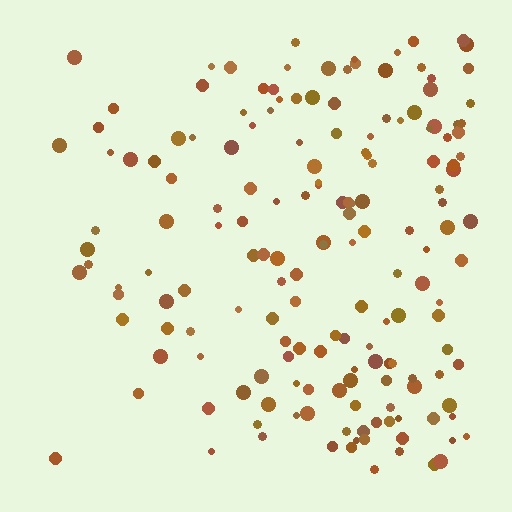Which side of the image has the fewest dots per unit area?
The left.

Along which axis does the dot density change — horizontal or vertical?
Horizontal.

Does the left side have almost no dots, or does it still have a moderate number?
Still a moderate number, just noticeably fewer than the right.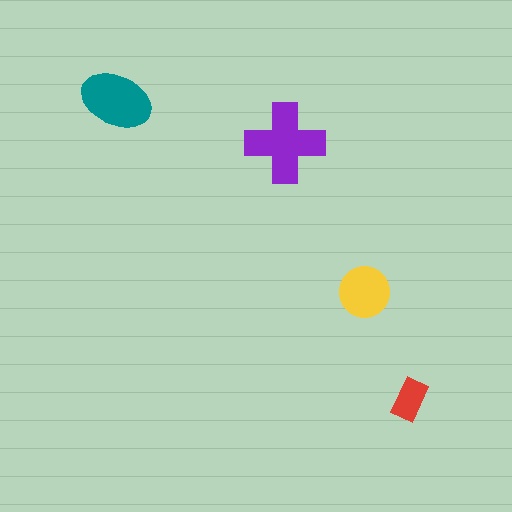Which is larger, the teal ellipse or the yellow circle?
The teal ellipse.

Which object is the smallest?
The red rectangle.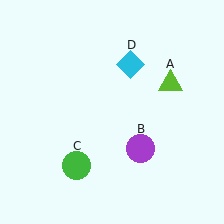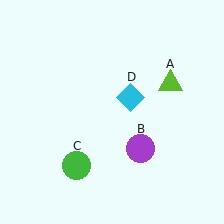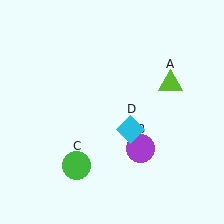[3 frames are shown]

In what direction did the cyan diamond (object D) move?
The cyan diamond (object D) moved down.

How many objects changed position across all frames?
1 object changed position: cyan diamond (object D).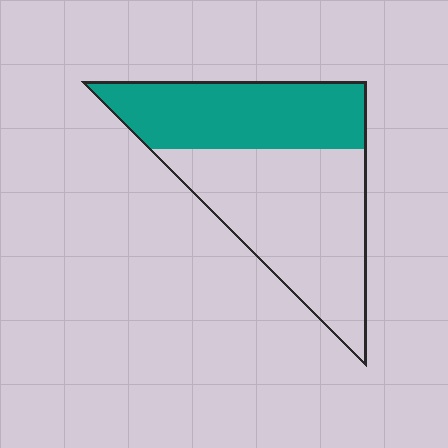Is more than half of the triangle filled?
No.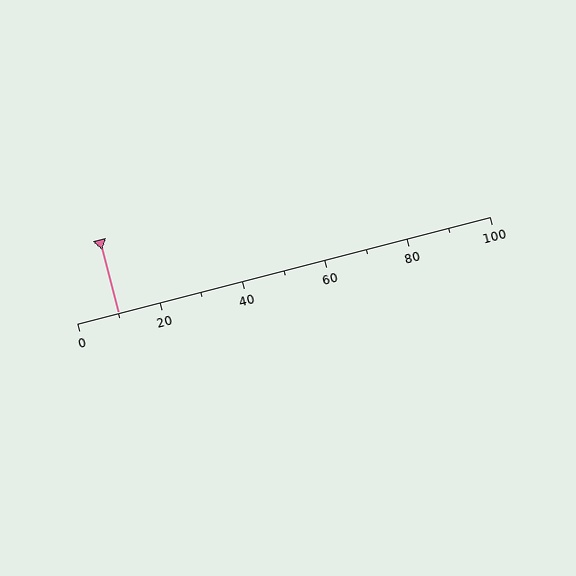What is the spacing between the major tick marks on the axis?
The major ticks are spaced 20 apart.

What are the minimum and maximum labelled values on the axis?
The axis runs from 0 to 100.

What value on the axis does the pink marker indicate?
The marker indicates approximately 10.